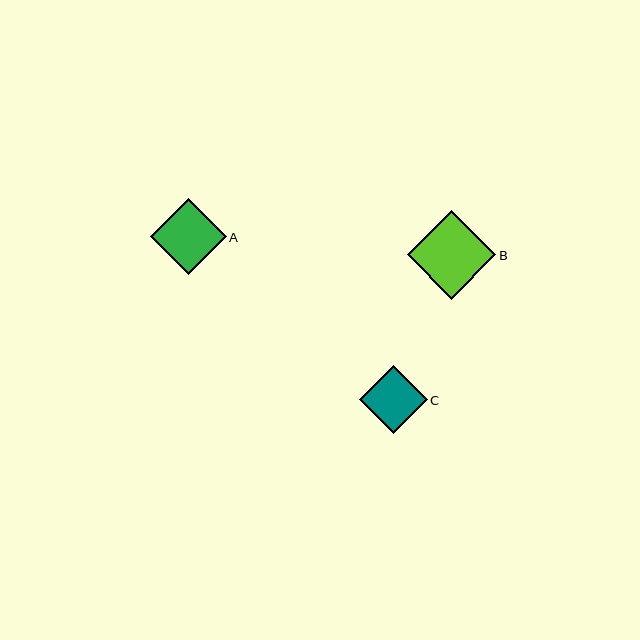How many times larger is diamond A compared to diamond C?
Diamond A is approximately 1.1 times the size of diamond C.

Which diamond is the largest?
Diamond B is the largest with a size of approximately 89 pixels.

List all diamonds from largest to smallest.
From largest to smallest: B, A, C.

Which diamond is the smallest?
Diamond C is the smallest with a size of approximately 68 pixels.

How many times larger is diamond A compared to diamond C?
Diamond A is approximately 1.1 times the size of diamond C.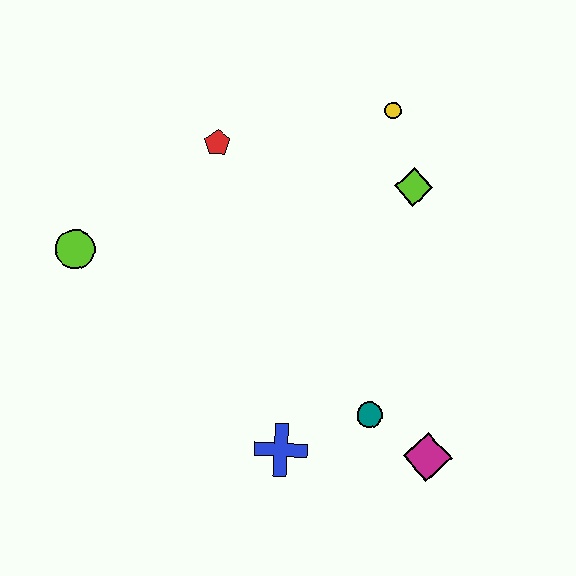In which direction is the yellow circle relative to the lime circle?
The yellow circle is to the right of the lime circle.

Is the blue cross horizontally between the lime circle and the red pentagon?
No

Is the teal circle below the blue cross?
No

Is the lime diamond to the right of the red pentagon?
Yes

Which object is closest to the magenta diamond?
The teal circle is closest to the magenta diamond.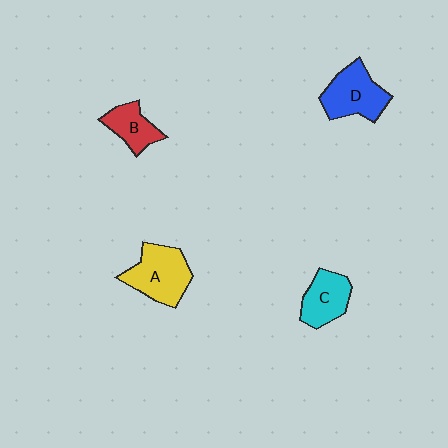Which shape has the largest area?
Shape A (yellow).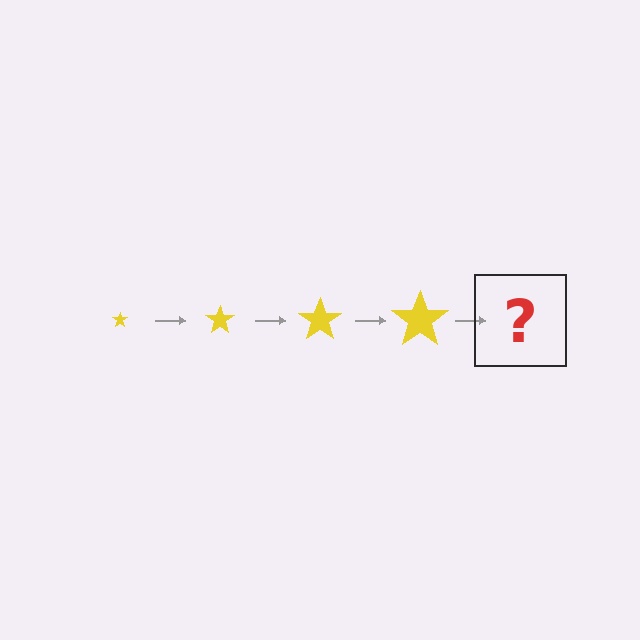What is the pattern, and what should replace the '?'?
The pattern is that the star gets progressively larger each step. The '?' should be a yellow star, larger than the previous one.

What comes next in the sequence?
The next element should be a yellow star, larger than the previous one.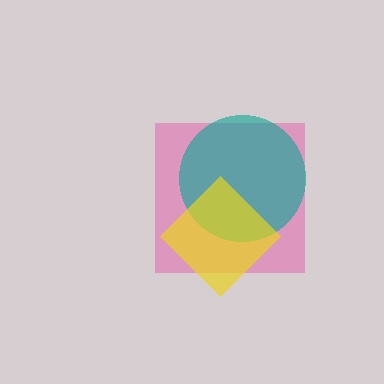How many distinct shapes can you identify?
There are 3 distinct shapes: a pink square, a teal circle, a yellow diamond.